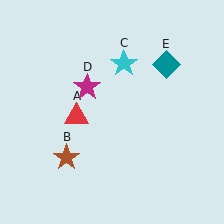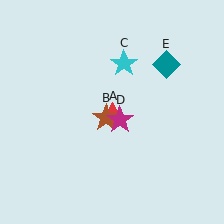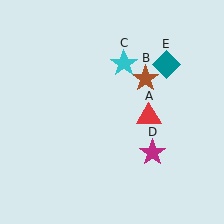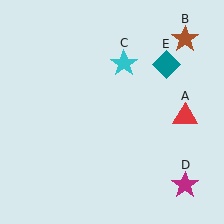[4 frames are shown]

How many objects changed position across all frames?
3 objects changed position: red triangle (object A), brown star (object B), magenta star (object D).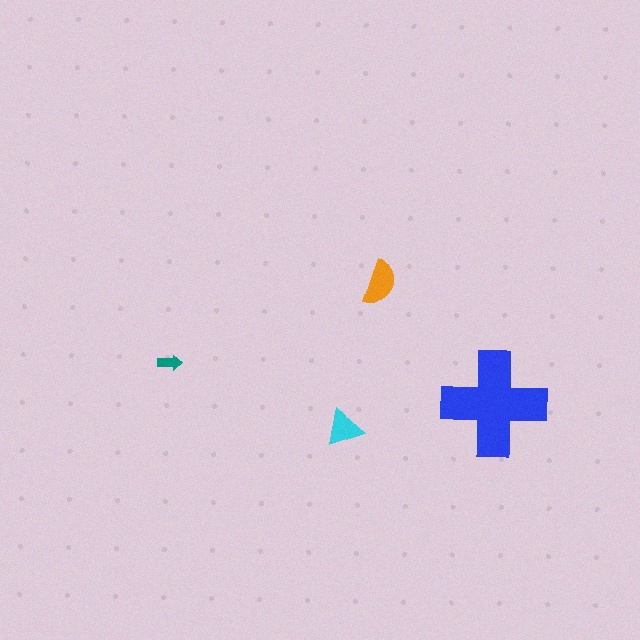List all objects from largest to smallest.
The blue cross, the orange semicircle, the cyan triangle, the teal arrow.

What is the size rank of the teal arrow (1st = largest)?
4th.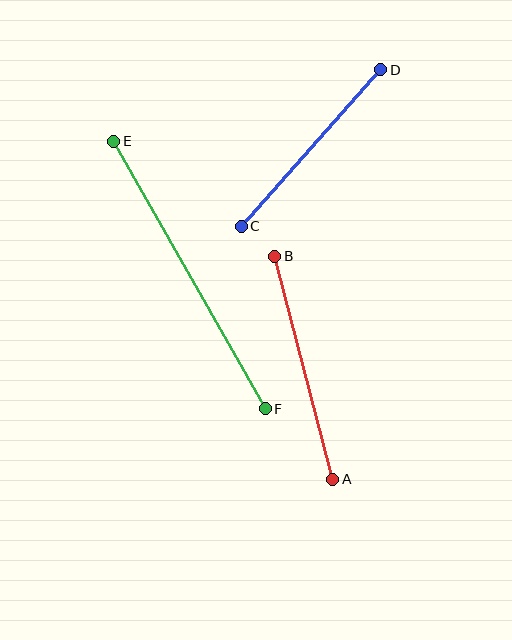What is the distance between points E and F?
The distance is approximately 307 pixels.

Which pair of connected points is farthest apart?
Points E and F are farthest apart.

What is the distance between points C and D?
The distance is approximately 209 pixels.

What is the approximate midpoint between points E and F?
The midpoint is at approximately (190, 275) pixels.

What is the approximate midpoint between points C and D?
The midpoint is at approximately (311, 148) pixels.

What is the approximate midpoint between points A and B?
The midpoint is at approximately (304, 368) pixels.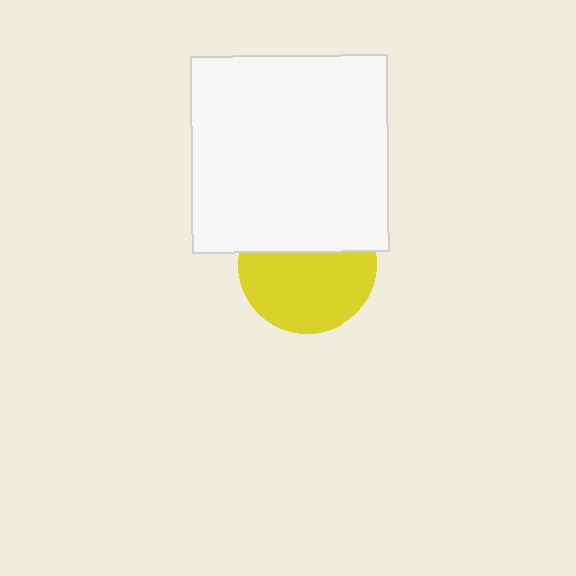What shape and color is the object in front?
The object in front is a white square.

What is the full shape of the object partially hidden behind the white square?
The partially hidden object is a yellow circle.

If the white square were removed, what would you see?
You would see the complete yellow circle.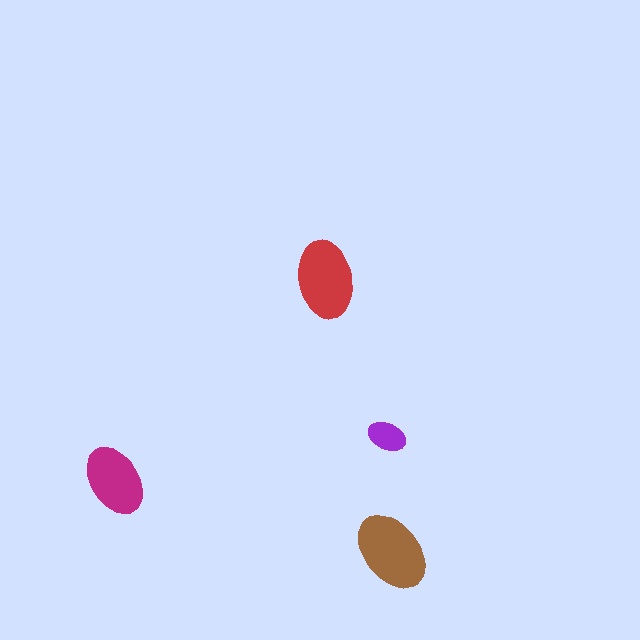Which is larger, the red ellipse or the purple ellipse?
The red one.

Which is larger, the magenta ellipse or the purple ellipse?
The magenta one.